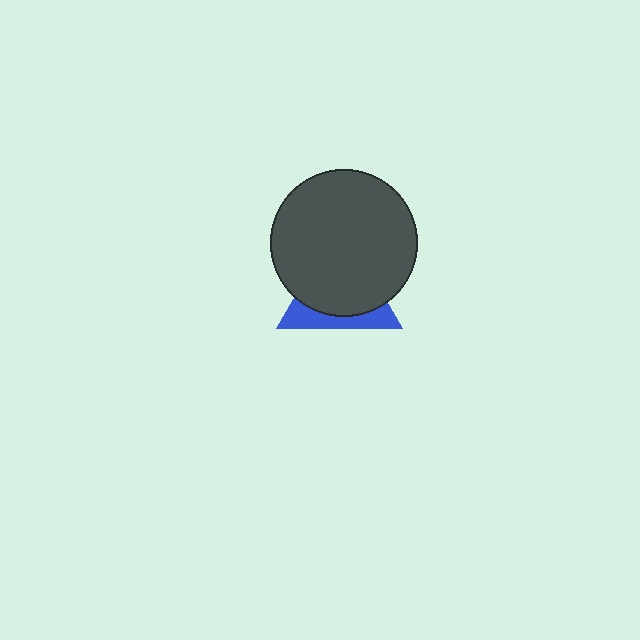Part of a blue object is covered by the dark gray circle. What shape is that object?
It is a triangle.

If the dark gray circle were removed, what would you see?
You would see the complete blue triangle.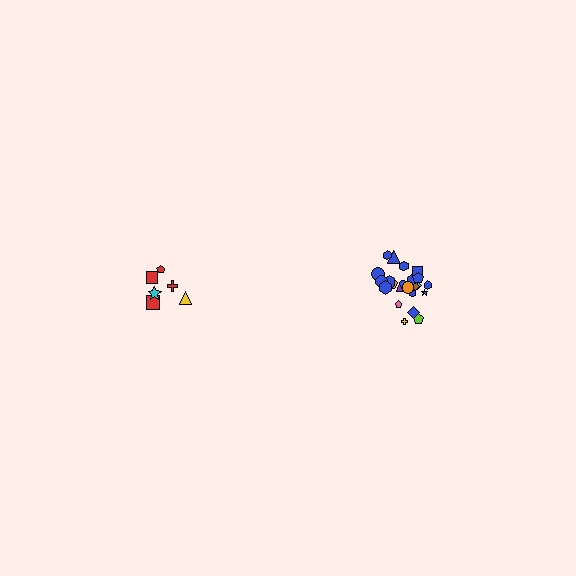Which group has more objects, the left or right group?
The right group.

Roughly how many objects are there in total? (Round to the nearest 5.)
Roughly 30 objects in total.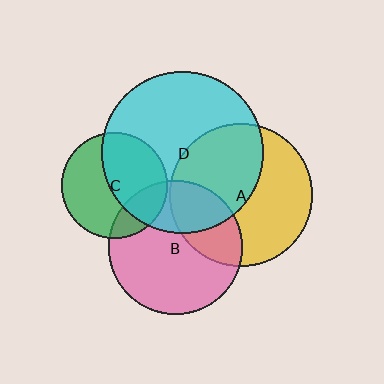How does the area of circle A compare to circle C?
Approximately 1.8 times.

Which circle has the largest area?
Circle D (cyan).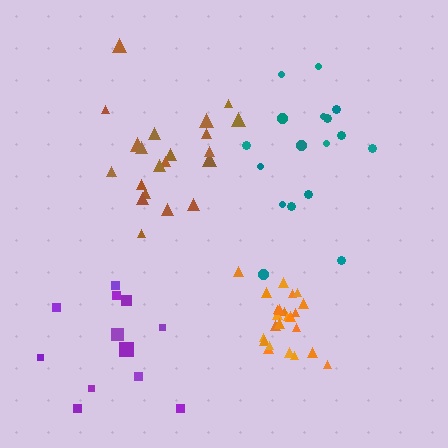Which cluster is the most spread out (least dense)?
Purple.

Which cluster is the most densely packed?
Orange.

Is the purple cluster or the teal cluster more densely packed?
Teal.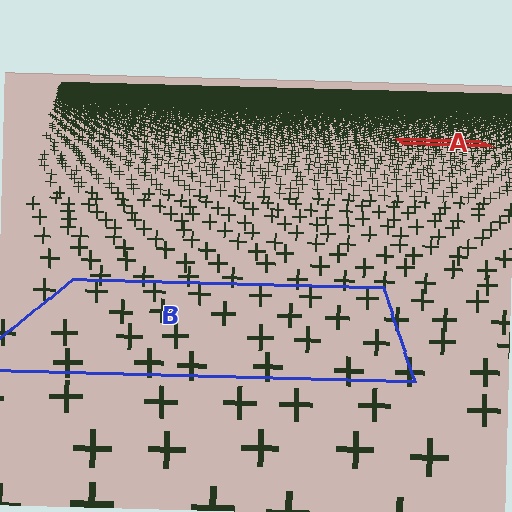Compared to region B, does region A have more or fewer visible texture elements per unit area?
Region A has more texture elements per unit area — they are packed more densely because it is farther away.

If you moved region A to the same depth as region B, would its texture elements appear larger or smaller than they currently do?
They would appear larger. At a closer depth, the same texture elements are projected at a bigger on-screen size.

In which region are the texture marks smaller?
The texture marks are smaller in region A, because it is farther away.